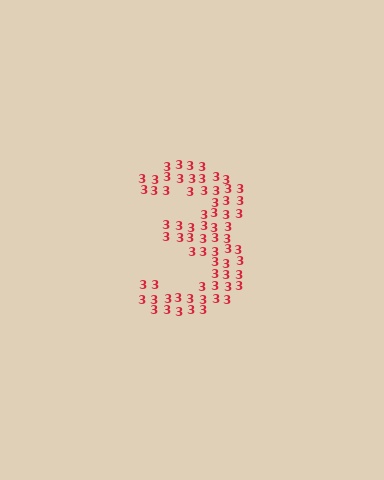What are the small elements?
The small elements are digit 3's.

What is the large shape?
The large shape is the digit 3.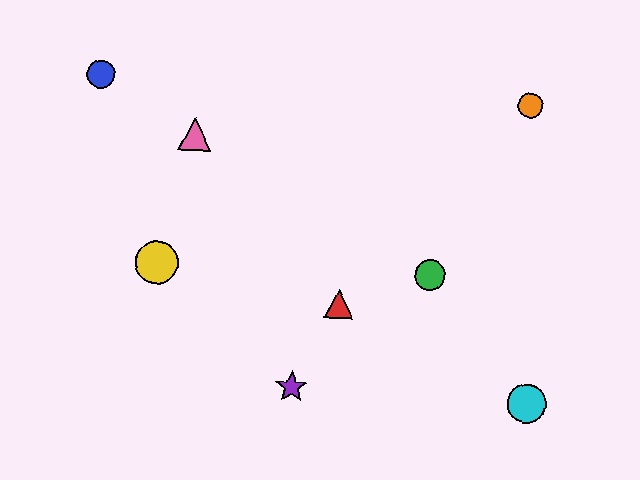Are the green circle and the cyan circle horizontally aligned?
No, the green circle is at y≈275 and the cyan circle is at y≈404.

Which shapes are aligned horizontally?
The green circle, the yellow circle are aligned horizontally.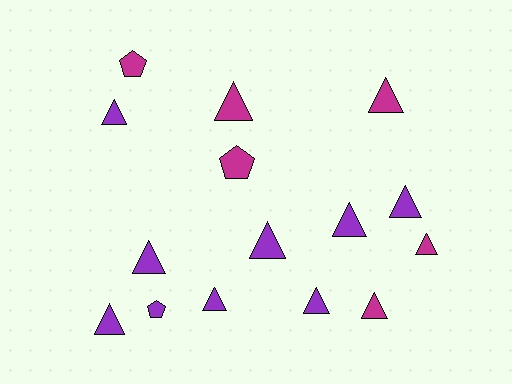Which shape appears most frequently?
Triangle, with 12 objects.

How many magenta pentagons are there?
There are 2 magenta pentagons.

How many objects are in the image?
There are 15 objects.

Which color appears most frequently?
Purple, with 9 objects.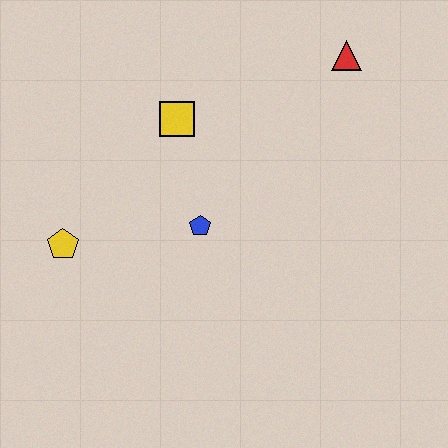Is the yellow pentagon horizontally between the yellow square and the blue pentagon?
No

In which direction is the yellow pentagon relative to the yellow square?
The yellow pentagon is below the yellow square.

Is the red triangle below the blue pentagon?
No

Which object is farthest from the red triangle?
The yellow pentagon is farthest from the red triangle.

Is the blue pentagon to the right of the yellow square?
Yes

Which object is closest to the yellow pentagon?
The blue pentagon is closest to the yellow pentagon.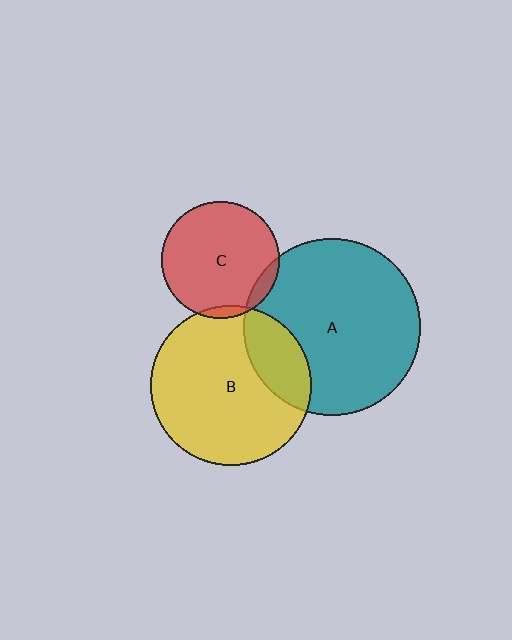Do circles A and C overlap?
Yes.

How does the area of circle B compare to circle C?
Approximately 1.9 times.